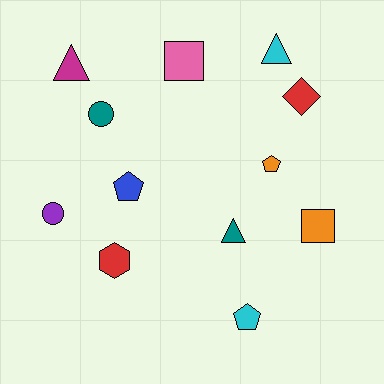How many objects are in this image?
There are 12 objects.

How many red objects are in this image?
There are 2 red objects.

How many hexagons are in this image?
There is 1 hexagon.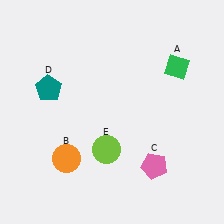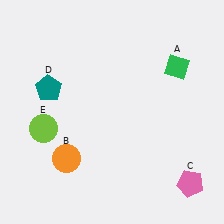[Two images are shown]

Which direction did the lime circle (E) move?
The lime circle (E) moved left.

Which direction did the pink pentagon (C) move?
The pink pentagon (C) moved right.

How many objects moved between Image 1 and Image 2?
2 objects moved between the two images.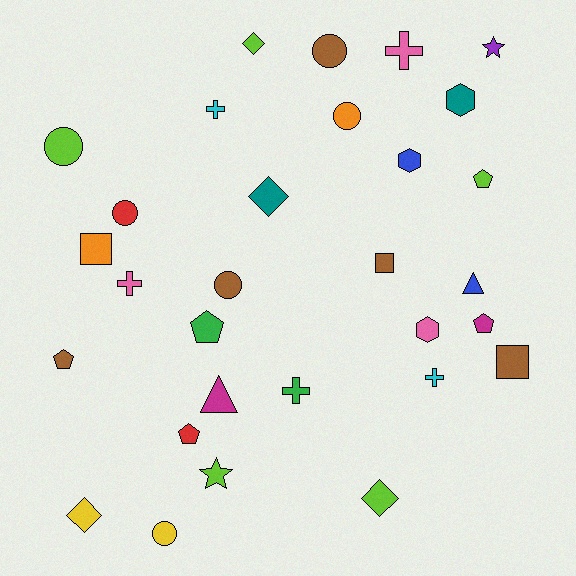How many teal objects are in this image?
There are 2 teal objects.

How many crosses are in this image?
There are 5 crosses.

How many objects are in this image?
There are 30 objects.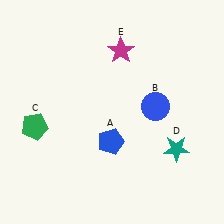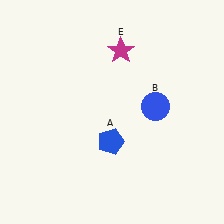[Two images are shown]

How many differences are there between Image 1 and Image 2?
There are 2 differences between the two images.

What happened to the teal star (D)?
The teal star (D) was removed in Image 2. It was in the bottom-right area of Image 1.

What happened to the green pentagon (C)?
The green pentagon (C) was removed in Image 2. It was in the bottom-left area of Image 1.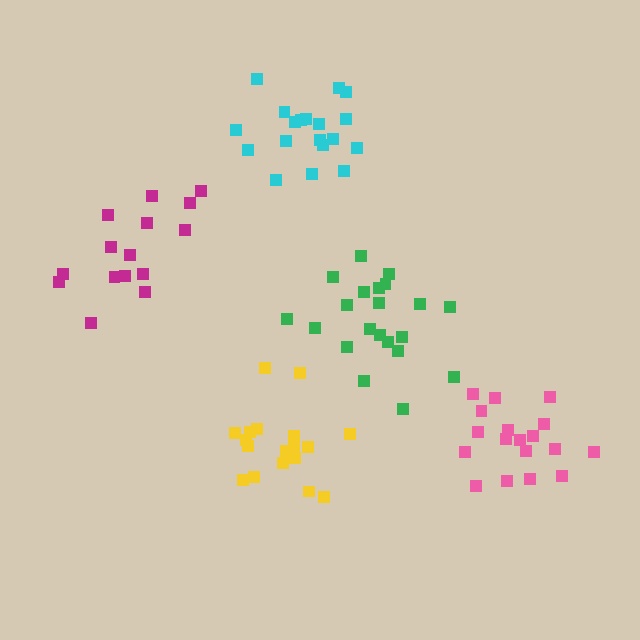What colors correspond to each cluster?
The clusters are colored: yellow, pink, cyan, magenta, green.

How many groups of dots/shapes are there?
There are 5 groups.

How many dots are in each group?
Group 1: 18 dots, Group 2: 18 dots, Group 3: 19 dots, Group 4: 15 dots, Group 5: 21 dots (91 total).